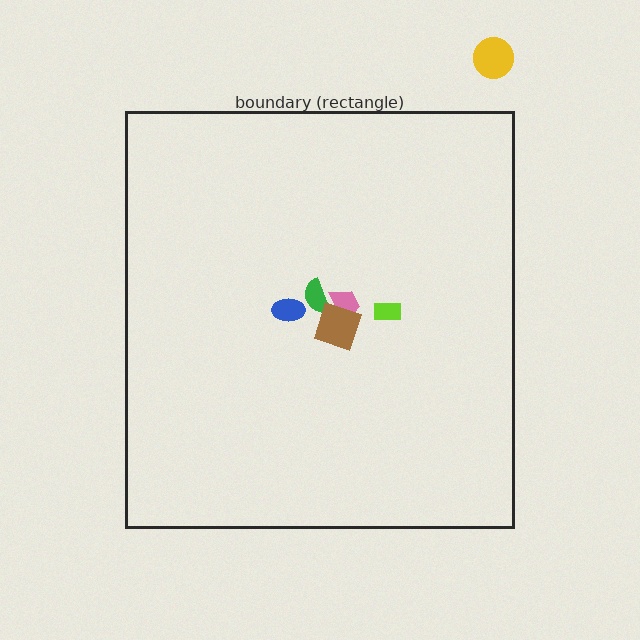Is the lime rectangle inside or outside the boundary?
Inside.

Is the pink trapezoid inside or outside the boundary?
Inside.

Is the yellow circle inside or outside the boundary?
Outside.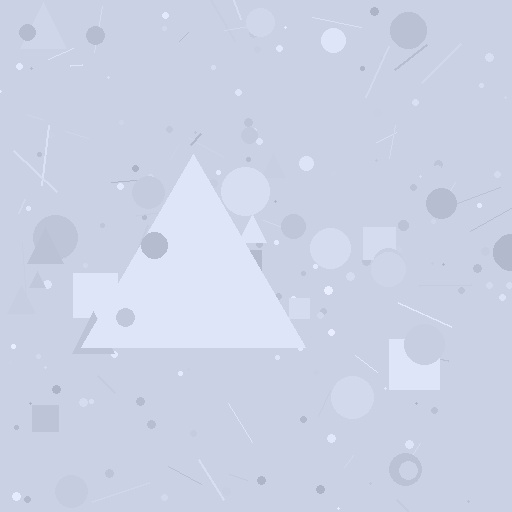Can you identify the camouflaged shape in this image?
The camouflaged shape is a triangle.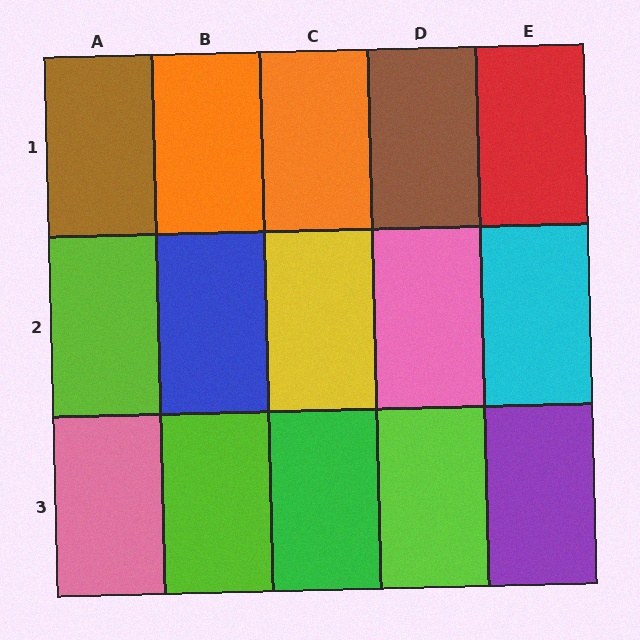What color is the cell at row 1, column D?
Brown.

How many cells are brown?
2 cells are brown.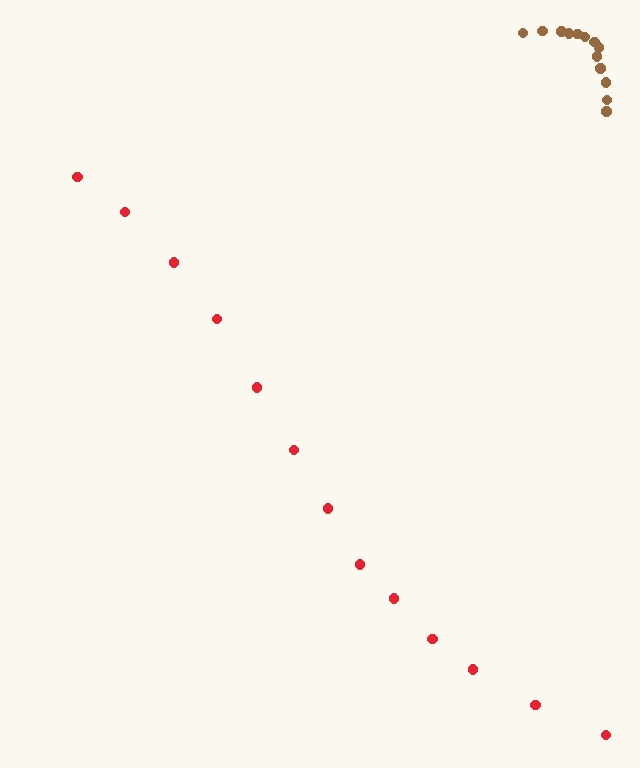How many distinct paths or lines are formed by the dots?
There are 2 distinct paths.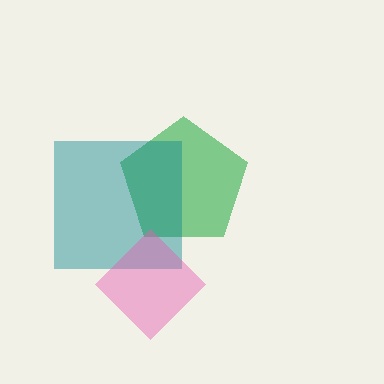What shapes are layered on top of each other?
The layered shapes are: a green pentagon, a teal square, a pink diamond.